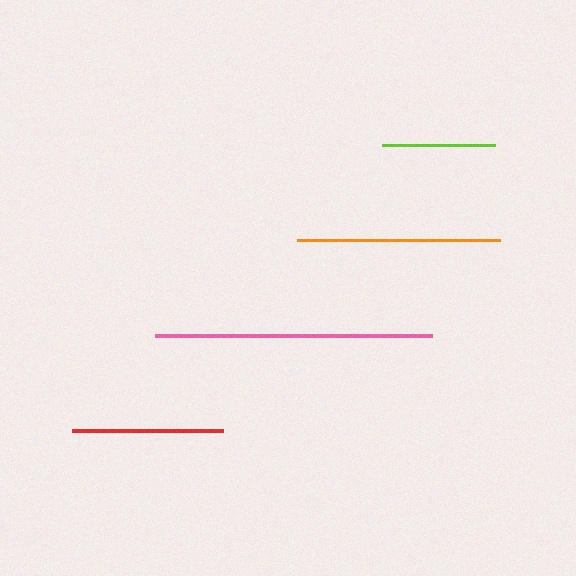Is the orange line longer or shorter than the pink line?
The pink line is longer than the orange line.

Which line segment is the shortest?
The lime line is the shortest at approximately 113 pixels.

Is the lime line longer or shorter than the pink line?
The pink line is longer than the lime line.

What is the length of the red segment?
The red segment is approximately 151 pixels long.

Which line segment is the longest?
The pink line is the longest at approximately 277 pixels.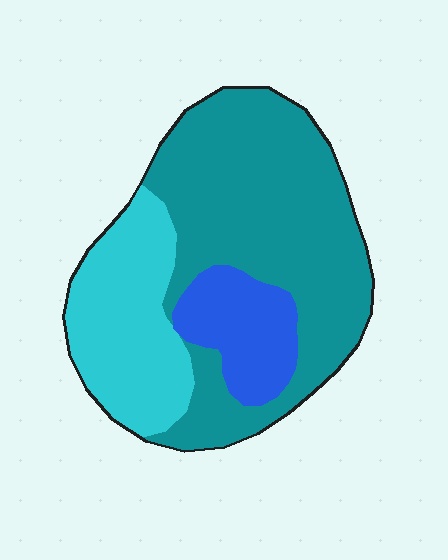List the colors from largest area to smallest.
From largest to smallest: teal, cyan, blue.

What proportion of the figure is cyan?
Cyan takes up about one quarter (1/4) of the figure.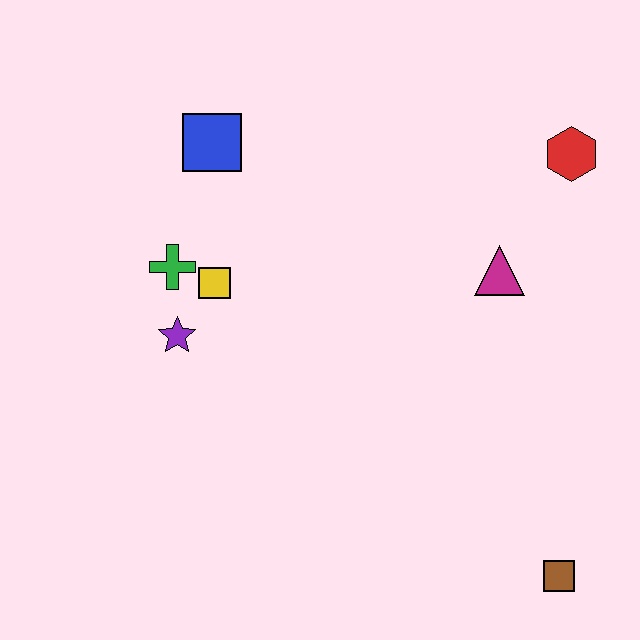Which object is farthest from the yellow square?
The brown square is farthest from the yellow square.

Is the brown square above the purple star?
No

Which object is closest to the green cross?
The yellow square is closest to the green cross.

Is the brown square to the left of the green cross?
No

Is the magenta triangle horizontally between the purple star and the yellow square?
No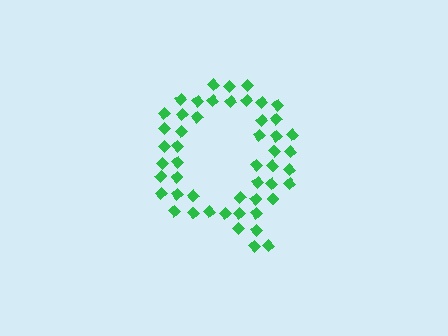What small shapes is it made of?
It is made of small diamonds.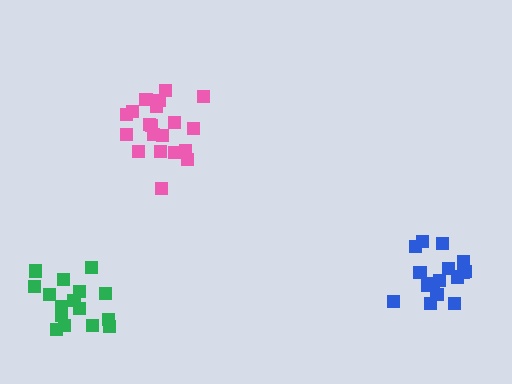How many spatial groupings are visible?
There are 3 spatial groupings.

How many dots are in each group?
Group 1: 20 dots, Group 2: 16 dots, Group 3: 16 dots (52 total).